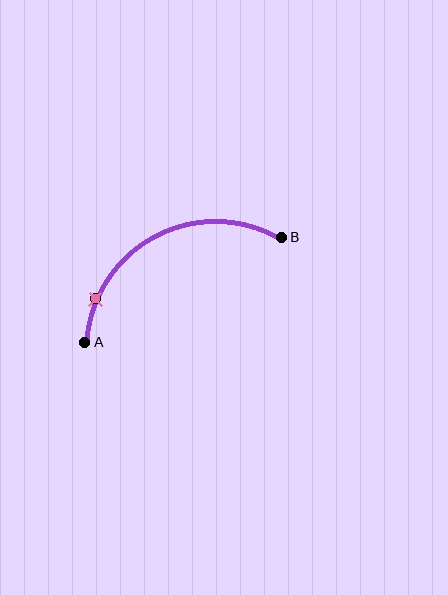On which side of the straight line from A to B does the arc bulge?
The arc bulges above the straight line connecting A and B.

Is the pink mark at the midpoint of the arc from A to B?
No. The pink mark lies on the arc but is closer to endpoint A. The arc midpoint would be at the point on the curve equidistant along the arc from both A and B.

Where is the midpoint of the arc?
The arc midpoint is the point on the curve farthest from the straight line joining A and B. It sits above that line.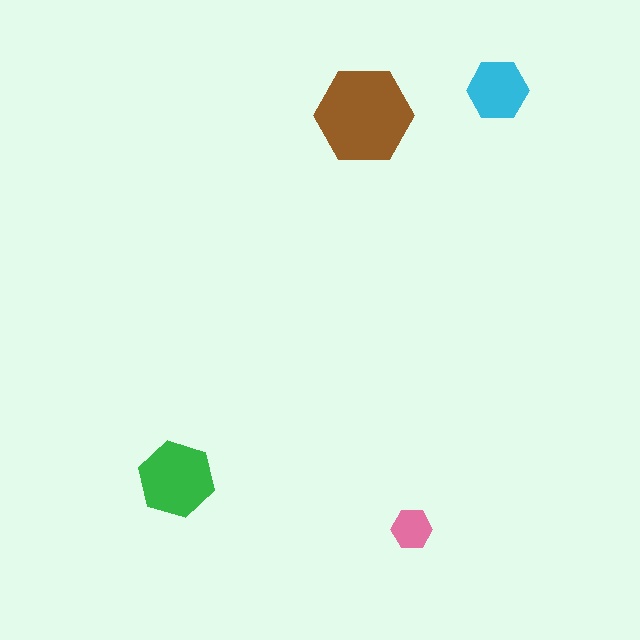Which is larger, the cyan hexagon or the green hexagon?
The green one.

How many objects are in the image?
There are 4 objects in the image.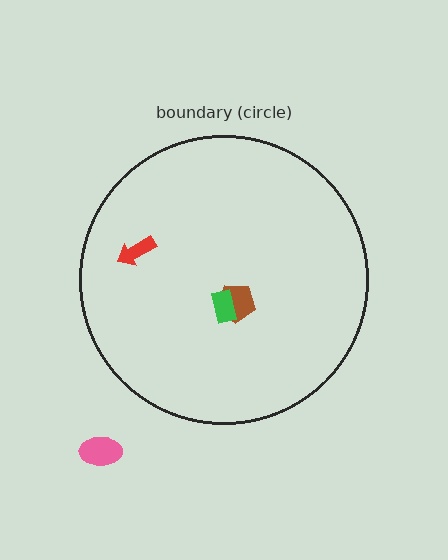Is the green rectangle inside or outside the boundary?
Inside.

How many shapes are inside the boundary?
3 inside, 1 outside.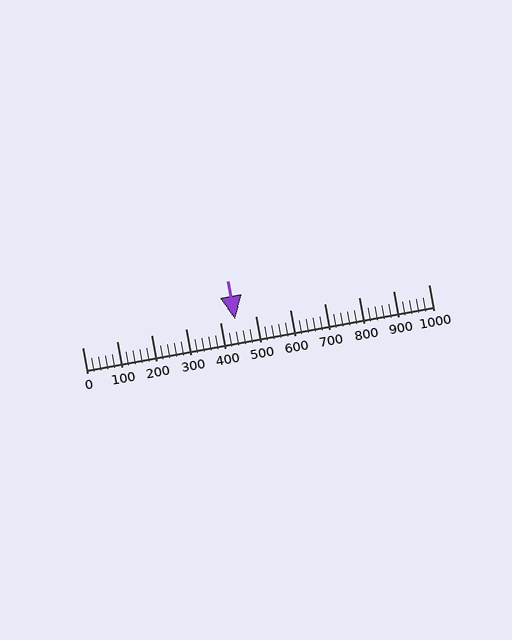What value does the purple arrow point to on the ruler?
The purple arrow points to approximately 441.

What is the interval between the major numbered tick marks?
The major tick marks are spaced 100 units apart.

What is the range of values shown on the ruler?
The ruler shows values from 0 to 1000.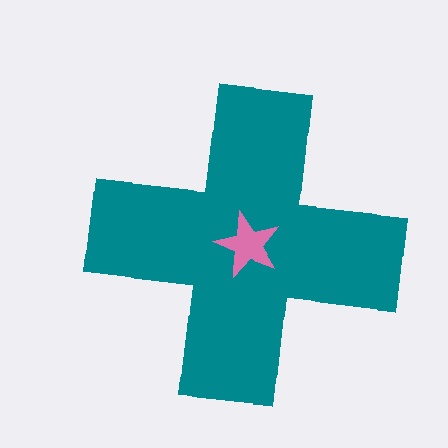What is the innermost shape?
The pink star.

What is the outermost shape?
The teal cross.